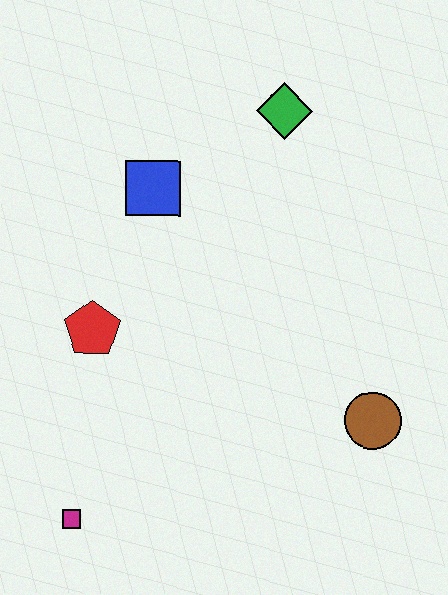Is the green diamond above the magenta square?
Yes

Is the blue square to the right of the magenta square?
Yes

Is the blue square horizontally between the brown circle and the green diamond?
No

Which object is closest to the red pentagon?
The blue square is closest to the red pentagon.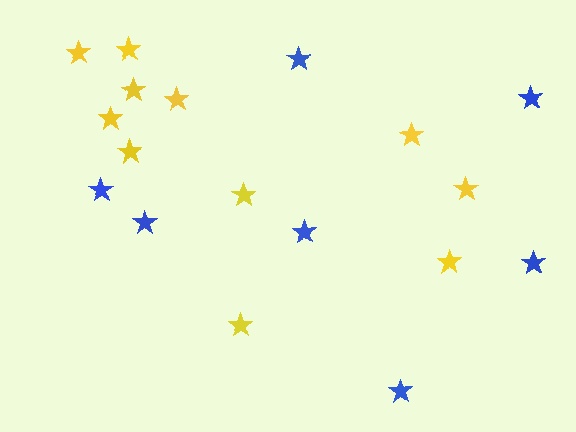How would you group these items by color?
There are 2 groups: one group of blue stars (7) and one group of yellow stars (11).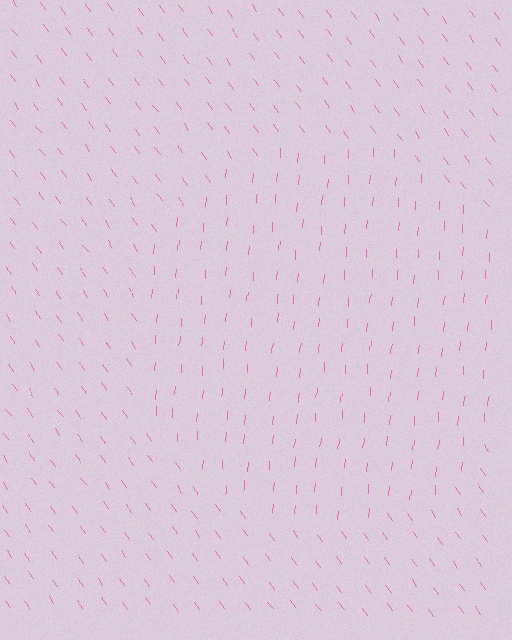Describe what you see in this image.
The image is filled with small pink line segments. A circle region in the image has lines oriented differently from the surrounding lines, creating a visible texture boundary.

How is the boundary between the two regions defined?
The boundary is defined purely by a change in line orientation (approximately 40 degrees difference). All lines are the same color and thickness.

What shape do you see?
I see a circle.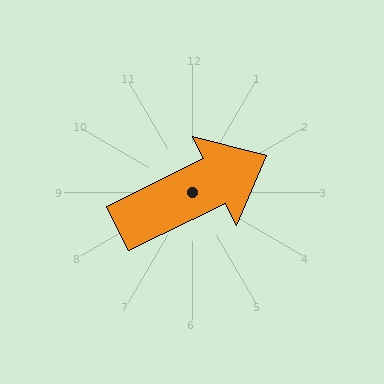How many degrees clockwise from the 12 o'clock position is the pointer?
Approximately 64 degrees.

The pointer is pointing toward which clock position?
Roughly 2 o'clock.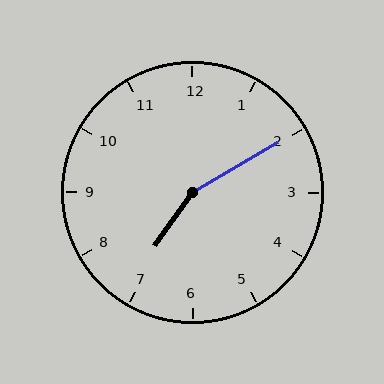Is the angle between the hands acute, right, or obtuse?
It is obtuse.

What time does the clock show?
7:10.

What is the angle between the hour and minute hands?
Approximately 155 degrees.